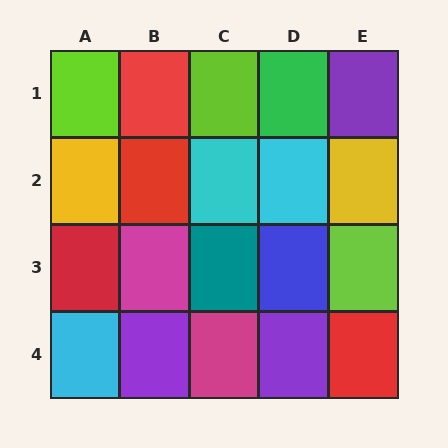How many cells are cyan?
3 cells are cyan.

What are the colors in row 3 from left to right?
Red, magenta, teal, blue, lime.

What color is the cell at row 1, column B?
Red.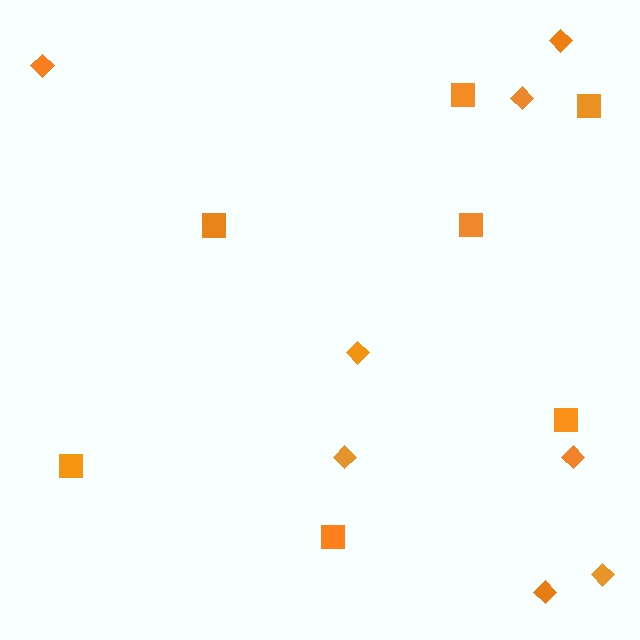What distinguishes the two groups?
There are 2 groups: one group of diamonds (8) and one group of squares (7).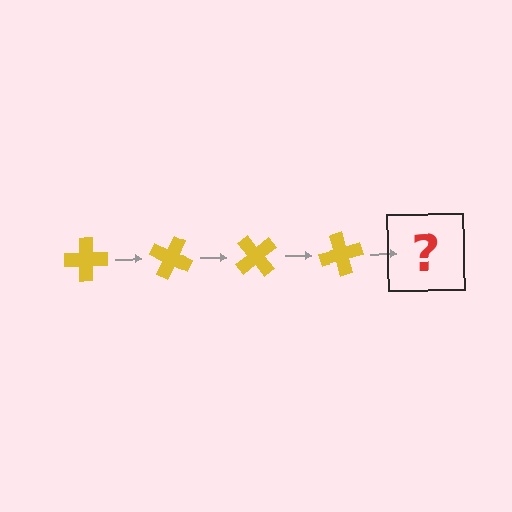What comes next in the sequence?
The next element should be a yellow cross rotated 100 degrees.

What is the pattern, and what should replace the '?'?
The pattern is that the cross rotates 25 degrees each step. The '?' should be a yellow cross rotated 100 degrees.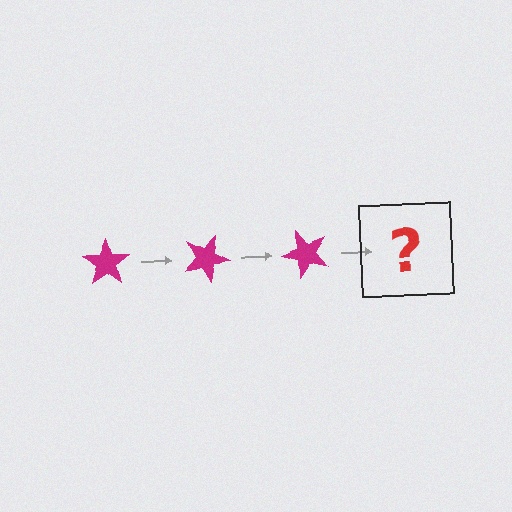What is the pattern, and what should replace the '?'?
The pattern is that the star rotates 25 degrees each step. The '?' should be a magenta star rotated 75 degrees.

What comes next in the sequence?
The next element should be a magenta star rotated 75 degrees.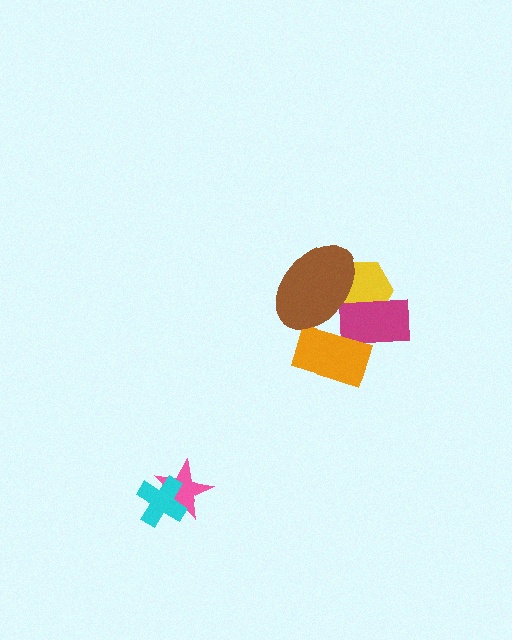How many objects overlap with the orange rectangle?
2 objects overlap with the orange rectangle.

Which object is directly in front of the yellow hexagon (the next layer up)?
The magenta rectangle is directly in front of the yellow hexagon.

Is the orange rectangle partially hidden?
Yes, it is partially covered by another shape.